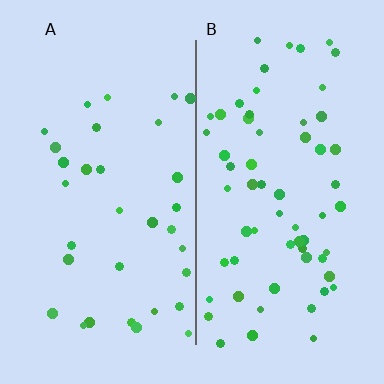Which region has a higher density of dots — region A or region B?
B (the right).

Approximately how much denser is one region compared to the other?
Approximately 1.9× — region B over region A.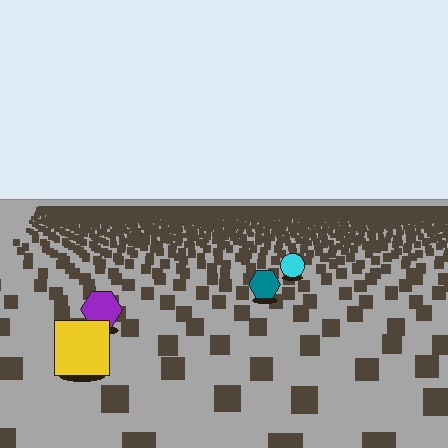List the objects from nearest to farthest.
From nearest to farthest: the yellow square, the purple hexagon, the teal hexagon, the cyan circle.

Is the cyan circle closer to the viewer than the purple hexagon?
No. The purple hexagon is closer — you can tell from the texture gradient: the ground texture is coarser near it.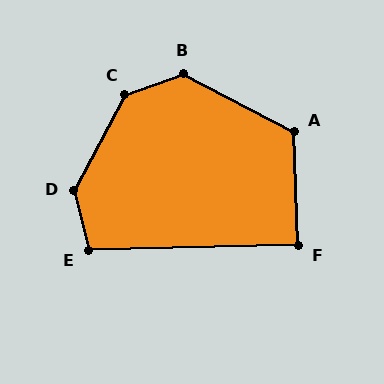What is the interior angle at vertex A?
Approximately 120 degrees (obtuse).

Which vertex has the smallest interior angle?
F, at approximately 89 degrees.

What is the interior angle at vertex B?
Approximately 133 degrees (obtuse).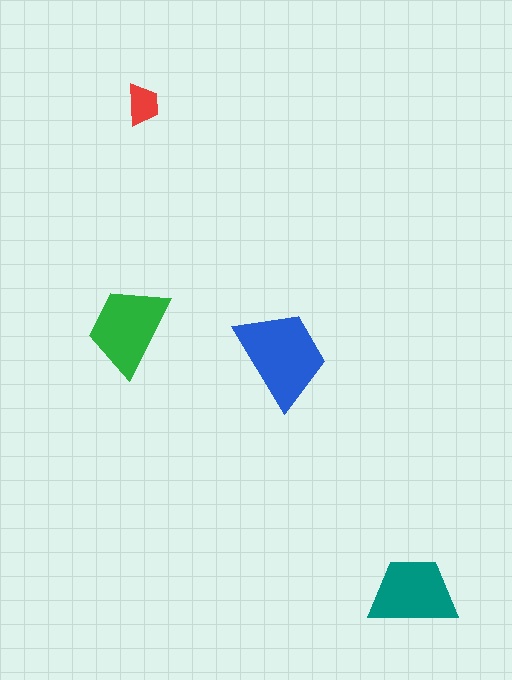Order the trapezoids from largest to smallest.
the blue one, the green one, the teal one, the red one.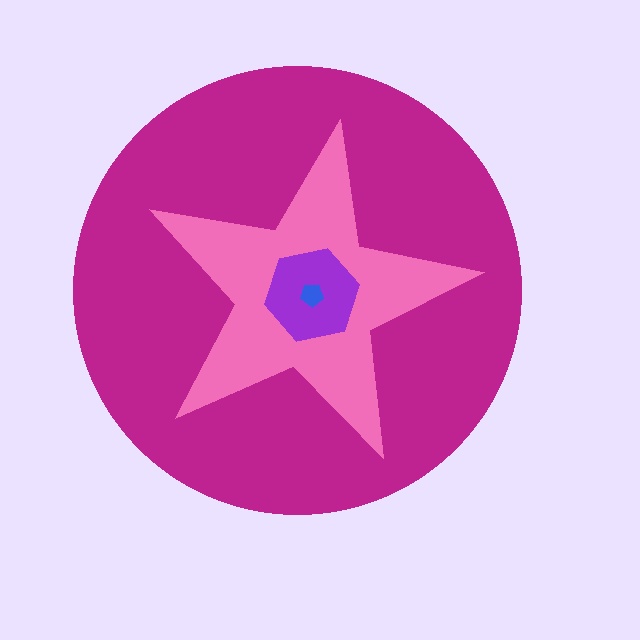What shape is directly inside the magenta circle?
The pink star.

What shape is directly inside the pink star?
The purple hexagon.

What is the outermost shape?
The magenta circle.